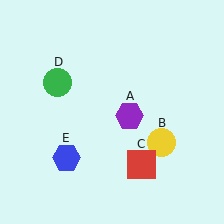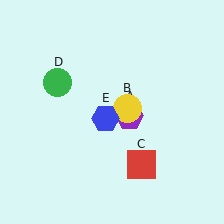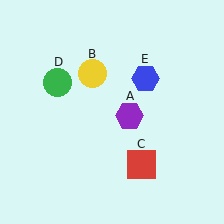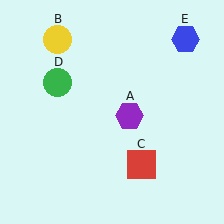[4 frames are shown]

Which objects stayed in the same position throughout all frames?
Purple hexagon (object A) and red square (object C) and green circle (object D) remained stationary.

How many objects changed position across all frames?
2 objects changed position: yellow circle (object B), blue hexagon (object E).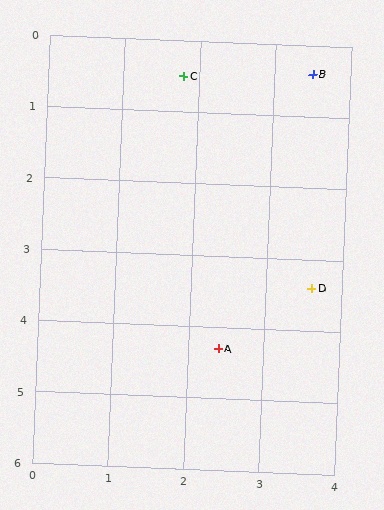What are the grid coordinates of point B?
Point B is at approximately (3.5, 0.4).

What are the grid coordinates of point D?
Point D is at approximately (3.6, 3.4).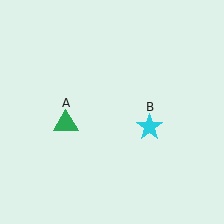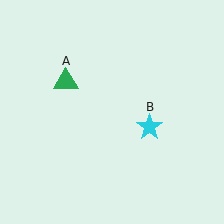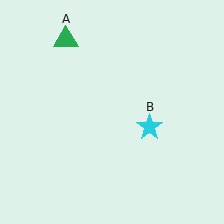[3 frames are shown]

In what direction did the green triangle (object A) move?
The green triangle (object A) moved up.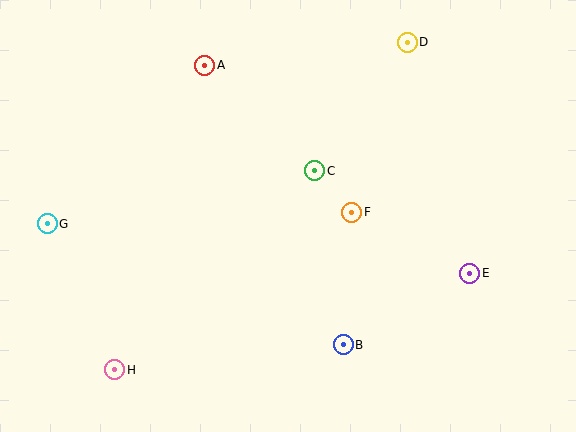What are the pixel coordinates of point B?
Point B is at (343, 345).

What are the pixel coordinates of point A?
Point A is at (205, 65).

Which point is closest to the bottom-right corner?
Point E is closest to the bottom-right corner.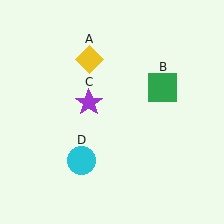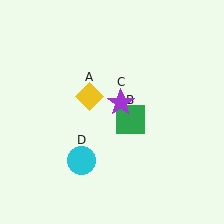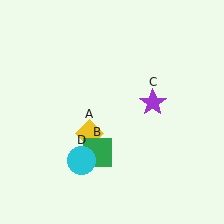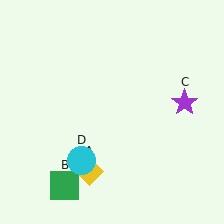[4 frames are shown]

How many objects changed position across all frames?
3 objects changed position: yellow diamond (object A), green square (object B), purple star (object C).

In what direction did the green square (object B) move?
The green square (object B) moved down and to the left.